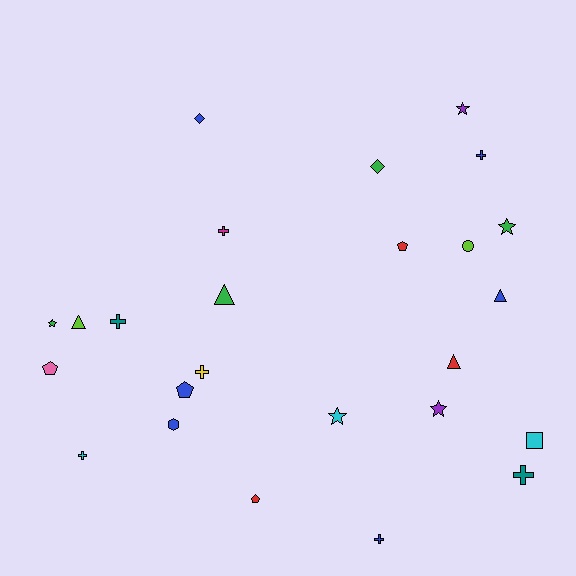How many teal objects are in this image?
There are 2 teal objects.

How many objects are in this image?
There are 25 objects.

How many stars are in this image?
There are 5 stars.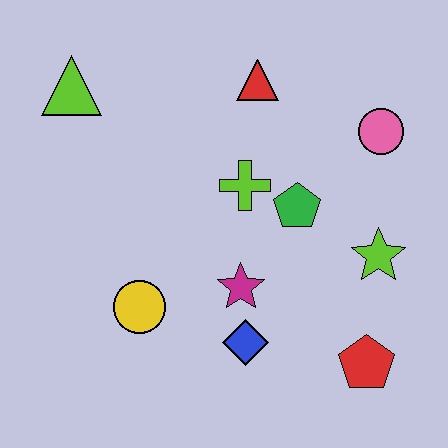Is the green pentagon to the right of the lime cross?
Yes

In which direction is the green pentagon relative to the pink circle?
The green pentagon is to the left of the pink circle.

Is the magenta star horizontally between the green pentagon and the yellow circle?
Yes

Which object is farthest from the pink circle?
The lime triangle is farthest from the pink circle.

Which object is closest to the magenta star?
The blue diamond is closest to the magenta star.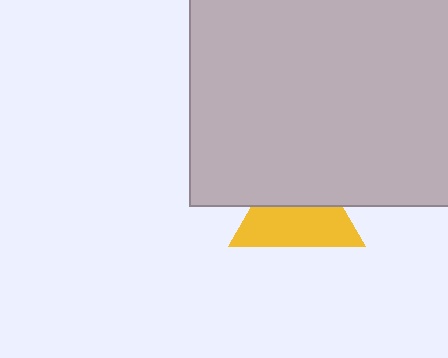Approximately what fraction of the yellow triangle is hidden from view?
Roughly 44% of the yellow triangle is hidden behind the light gray square.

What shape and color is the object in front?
The object in front is a light gray square.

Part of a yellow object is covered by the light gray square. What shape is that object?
It is a triangle.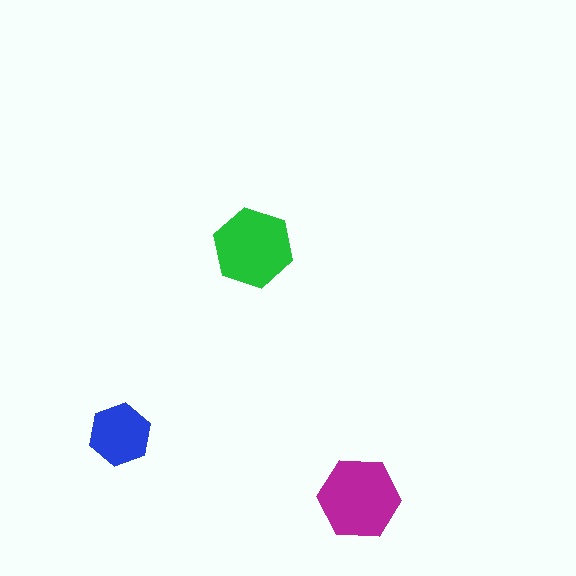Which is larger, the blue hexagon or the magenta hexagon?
The magenta one.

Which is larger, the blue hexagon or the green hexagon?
The green one.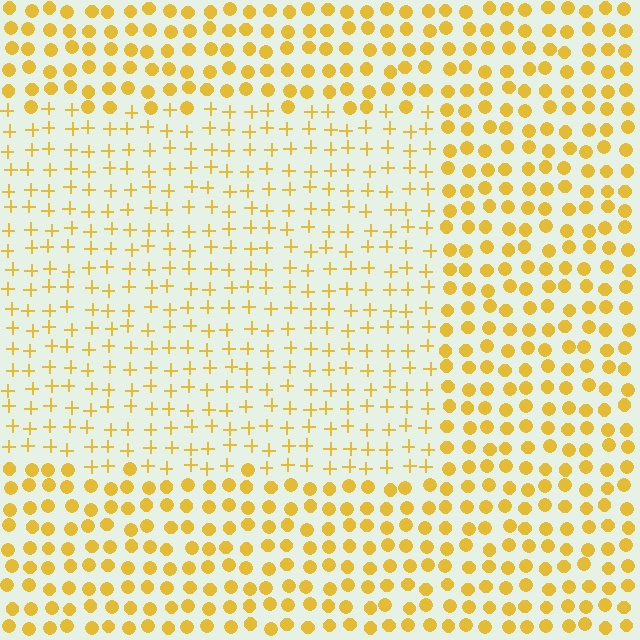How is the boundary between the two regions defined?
The boundary is defined by a change in element shape: plus signs inside vs. circles outside. All elements share the same color and spacing.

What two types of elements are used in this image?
The image uses plus signs inside the rectangle region and circles outside it.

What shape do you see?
I see a rectangle.